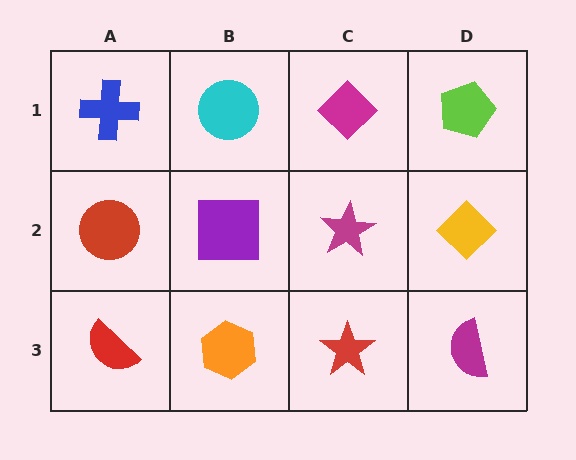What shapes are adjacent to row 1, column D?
A yellow diamond (row 2, column D), a magenta diamond (row 1, column C).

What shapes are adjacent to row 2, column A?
A blue cross (row 1, column A), a red semicircle (row 3, column A), a purple square (row 2, column B).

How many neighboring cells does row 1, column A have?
2.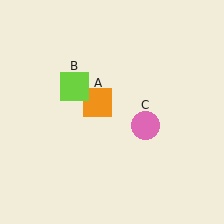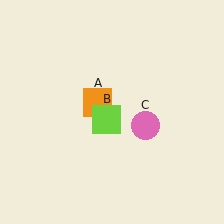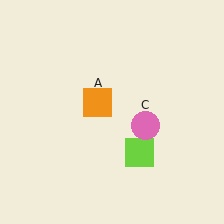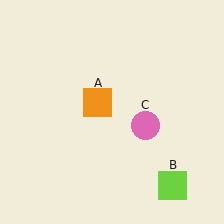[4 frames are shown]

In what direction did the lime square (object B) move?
The lime square (object B) moved down and to the right.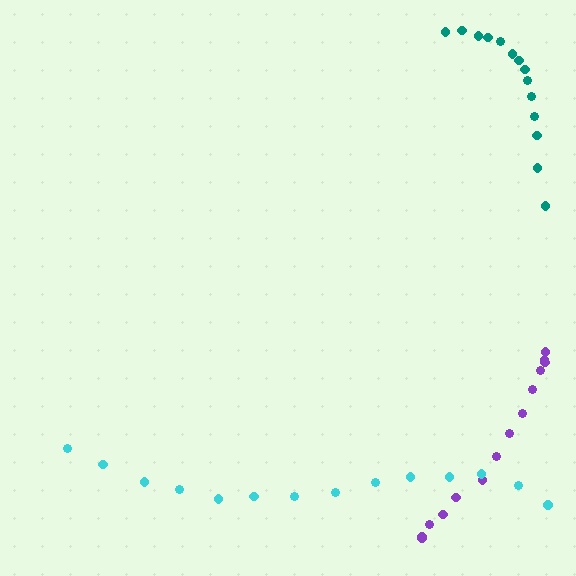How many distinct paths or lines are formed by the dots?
There are 3 distinct paths.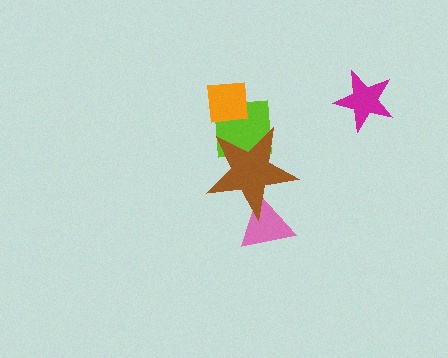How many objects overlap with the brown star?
2 objects overlap with the brown star.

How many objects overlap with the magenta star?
0 objects overlap with the magenta star.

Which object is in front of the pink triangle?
The brown star is in front of the pink triangle.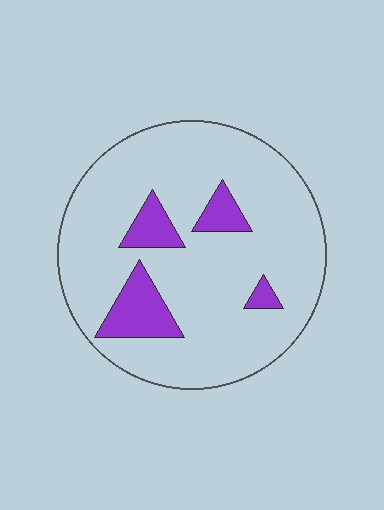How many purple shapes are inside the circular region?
4.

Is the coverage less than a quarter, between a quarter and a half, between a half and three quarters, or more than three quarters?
Less than a quarter.